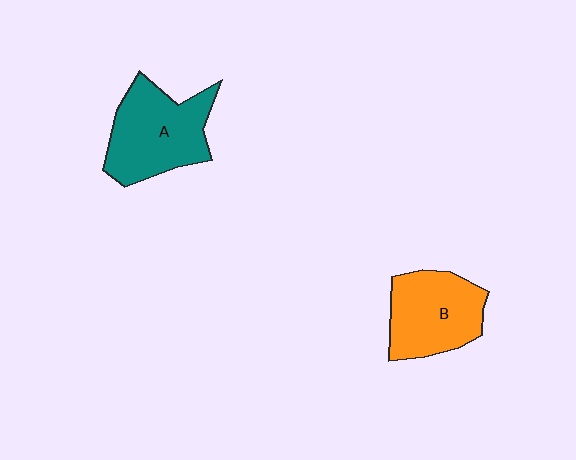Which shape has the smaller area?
Shape B (orange).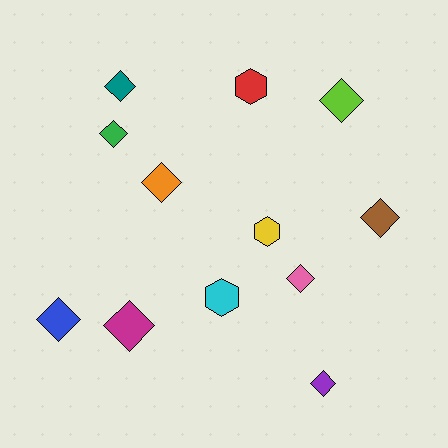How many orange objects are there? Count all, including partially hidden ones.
There is 1 orange object.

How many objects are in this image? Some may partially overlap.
There are 12 objects.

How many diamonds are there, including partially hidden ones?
There are 9 diamonds.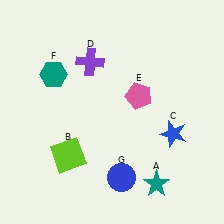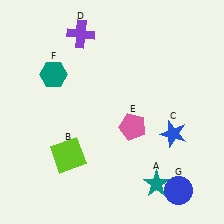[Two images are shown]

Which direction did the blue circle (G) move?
The blue circle (G) moved right.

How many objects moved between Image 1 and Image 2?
3 objects moved between the two images.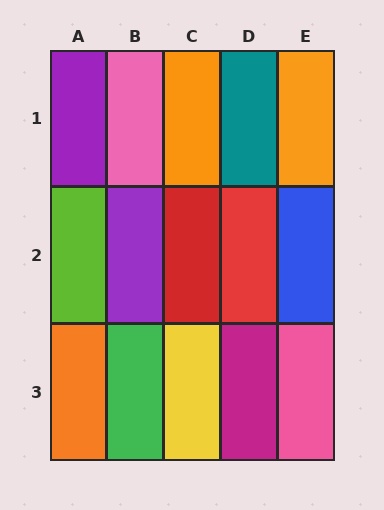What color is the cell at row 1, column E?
Orange.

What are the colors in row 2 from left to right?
Lime, purple, red, red, blue.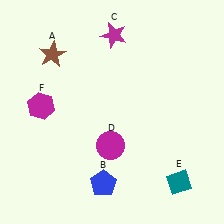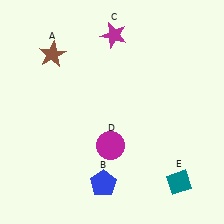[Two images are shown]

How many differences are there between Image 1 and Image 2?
There is 1 difference between the two images.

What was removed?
The magenta hexagon (F) was removed in Image 2.